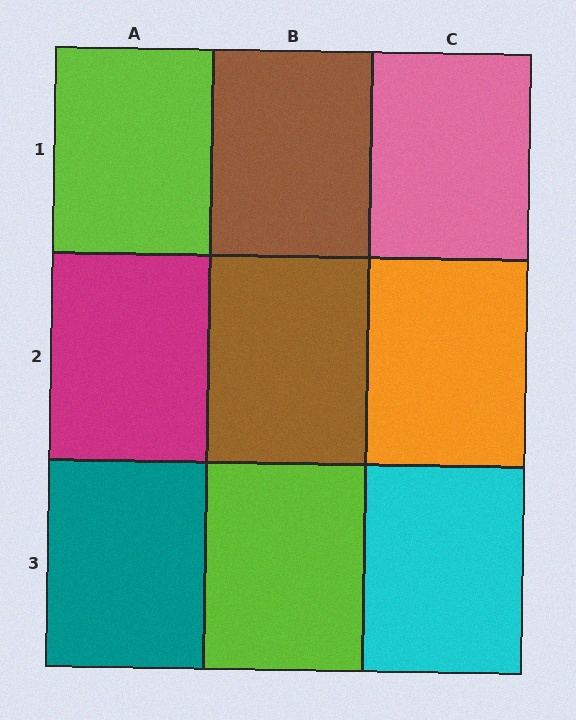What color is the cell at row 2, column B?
Brown.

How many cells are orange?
1 cell is orange.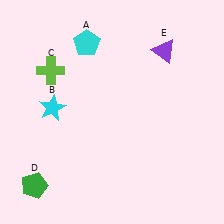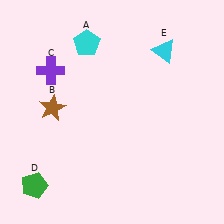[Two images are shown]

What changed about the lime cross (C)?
In Image 1, C is lime. In Image 2, it changed to purple.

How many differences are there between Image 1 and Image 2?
There are 3 differences between the two images.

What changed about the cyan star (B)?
In Image 1, B is cyan. In Image 2, it changed to brown.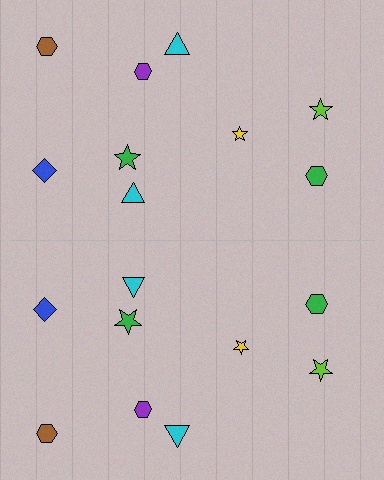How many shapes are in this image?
There are 18 shapes in this image.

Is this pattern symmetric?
Yes, this pattern has bilateral (reflection) symmetry.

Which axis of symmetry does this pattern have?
The pattern has a horizontal axis of symmetry running through the center of the image.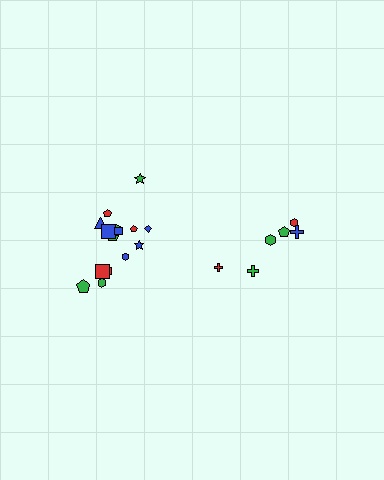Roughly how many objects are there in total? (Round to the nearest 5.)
Roughly 20 objects in total.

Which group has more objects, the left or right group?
The left group.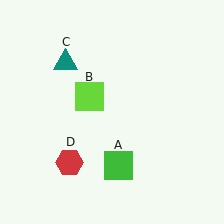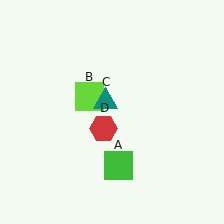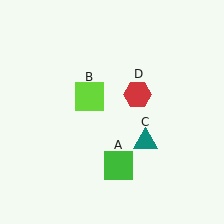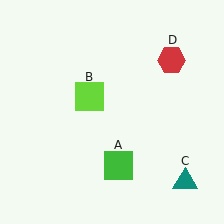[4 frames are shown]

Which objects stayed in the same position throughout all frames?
Green square (object A) and lime square (object B) remained stationary.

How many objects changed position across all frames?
2 objects changed position: teal triangle (object C), red hexagon (object D).